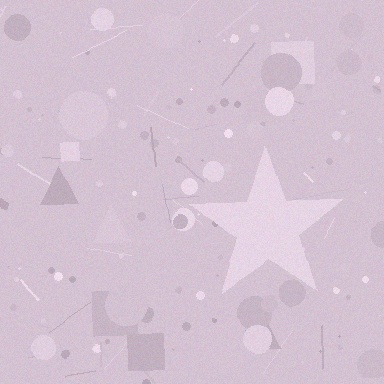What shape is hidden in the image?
A star is hidden in the image.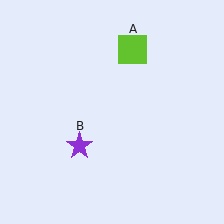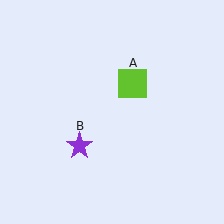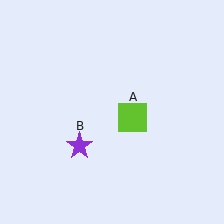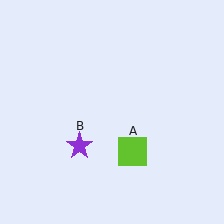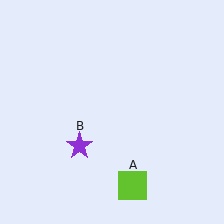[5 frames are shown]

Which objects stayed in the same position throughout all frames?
Purple star (object B) remained stationary.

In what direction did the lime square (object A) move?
The lime square (object A) moved down.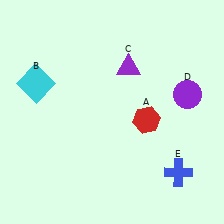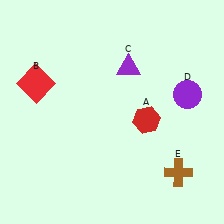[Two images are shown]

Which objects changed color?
B changed from cyan to red. E changed from blue to brown.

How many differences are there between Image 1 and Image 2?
There are 2 differences between the two images.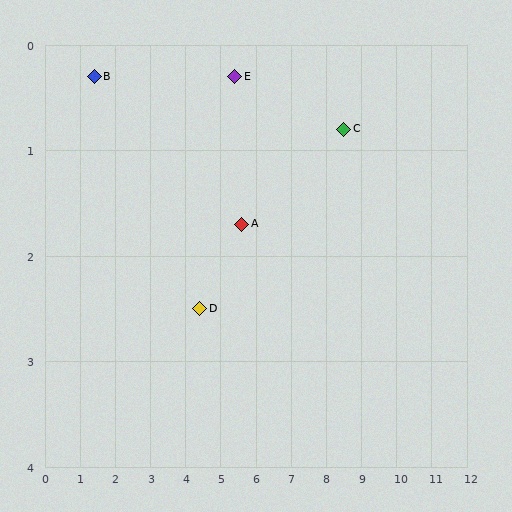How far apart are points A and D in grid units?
Points A and D are about 1.4 grid units apart.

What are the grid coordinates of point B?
Point B is at approximately (1.4, 0.3).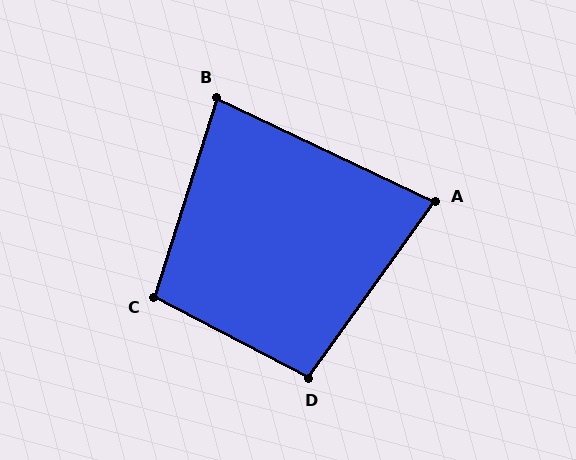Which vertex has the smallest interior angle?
A, at approximately 80 degrees.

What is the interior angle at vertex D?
Approximately 98 degrees (obtuse).